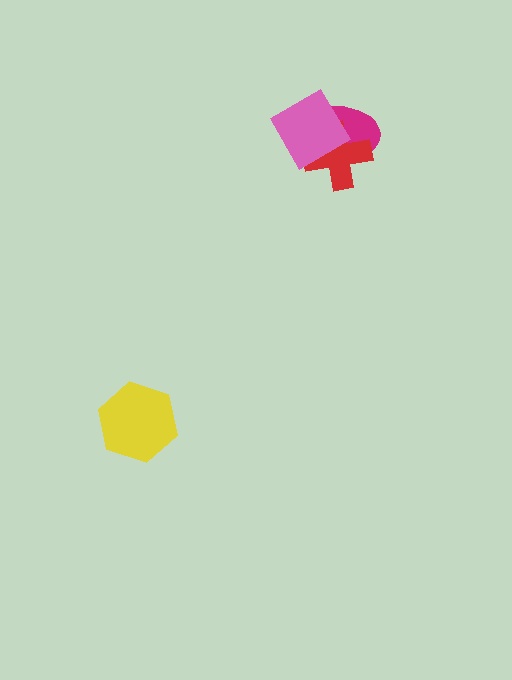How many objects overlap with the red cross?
2 objects overlap with the red cross.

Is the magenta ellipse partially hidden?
Yes, it is partially covered by another shape.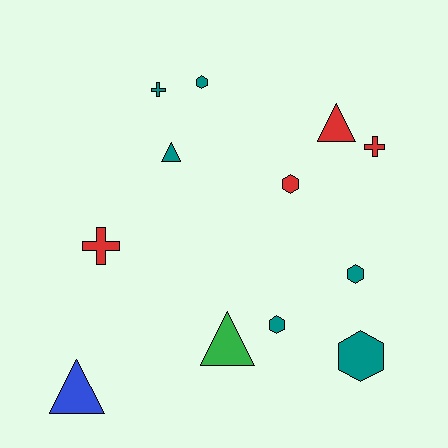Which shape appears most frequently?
Hexagon, with 5 objects.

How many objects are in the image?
There are 12 objects.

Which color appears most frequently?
Teal, with 6 objects.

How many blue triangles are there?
There is 1 blue triangle.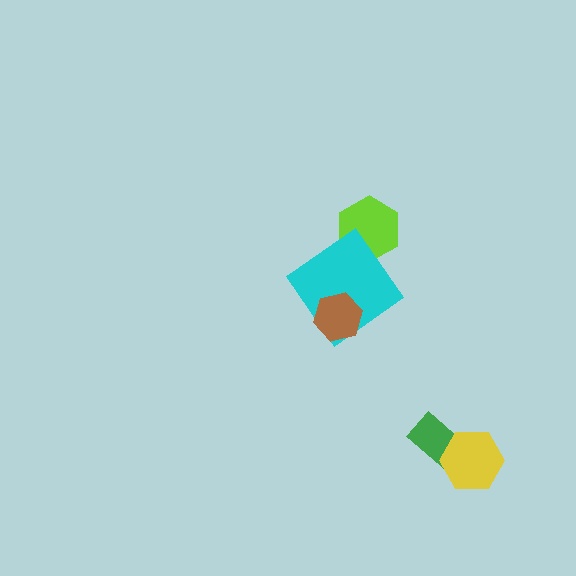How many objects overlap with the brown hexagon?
1 object overlaps with the brown hexagon.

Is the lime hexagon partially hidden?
Yes, it is partially covered by another shape.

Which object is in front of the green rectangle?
The yellow hexagon is in front of the green rectangle.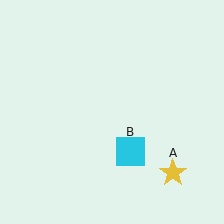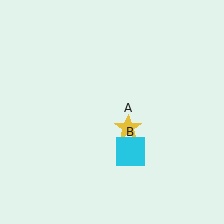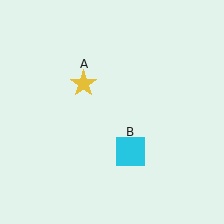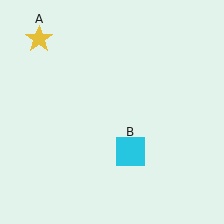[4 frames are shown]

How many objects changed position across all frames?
1 object changed position: yellow star (object A).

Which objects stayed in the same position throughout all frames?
Cyan square (object B) remained stationary.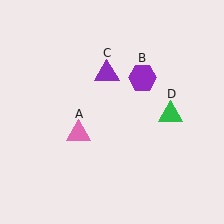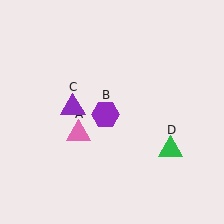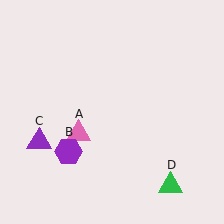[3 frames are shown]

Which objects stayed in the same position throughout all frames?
Pink triangle (object A) remained stationary.